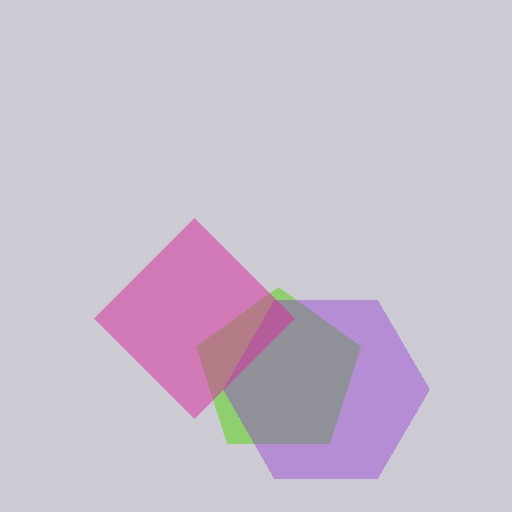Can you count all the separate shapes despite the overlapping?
Yes, there are 3 separate shapes.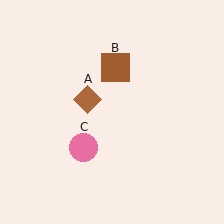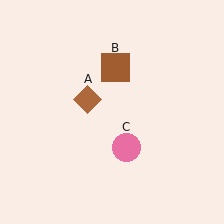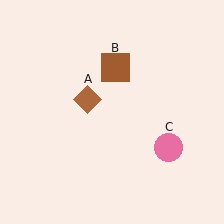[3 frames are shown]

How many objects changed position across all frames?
1 object changed position: pink circle (object C).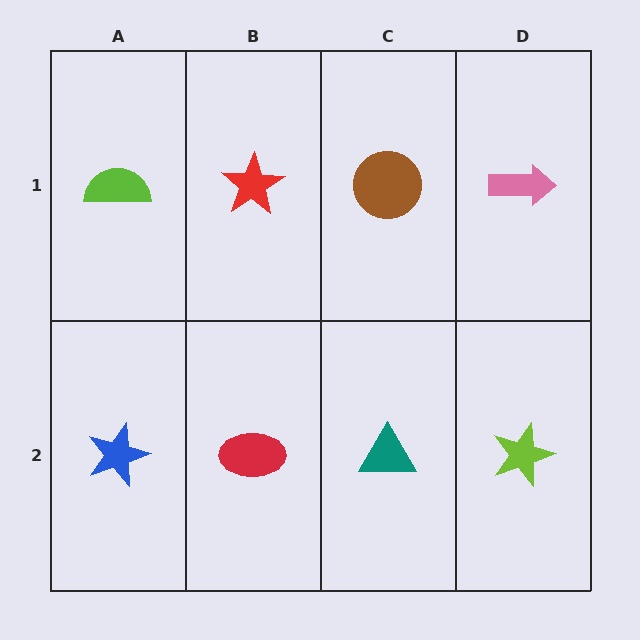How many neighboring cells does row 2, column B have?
3.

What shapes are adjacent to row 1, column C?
A teal triangle (row 2, column C), a red star (row 1, column B), a pink arrow (row 1, column D).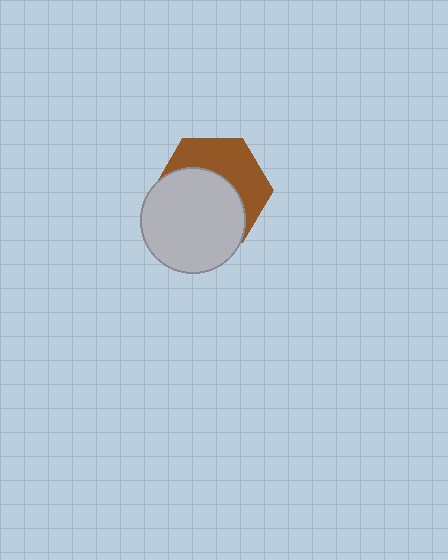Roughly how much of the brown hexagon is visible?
A small part of it is visible (roughly 43%).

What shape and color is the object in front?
The object in front is a light gray circle.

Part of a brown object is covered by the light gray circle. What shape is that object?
It is a hexagon.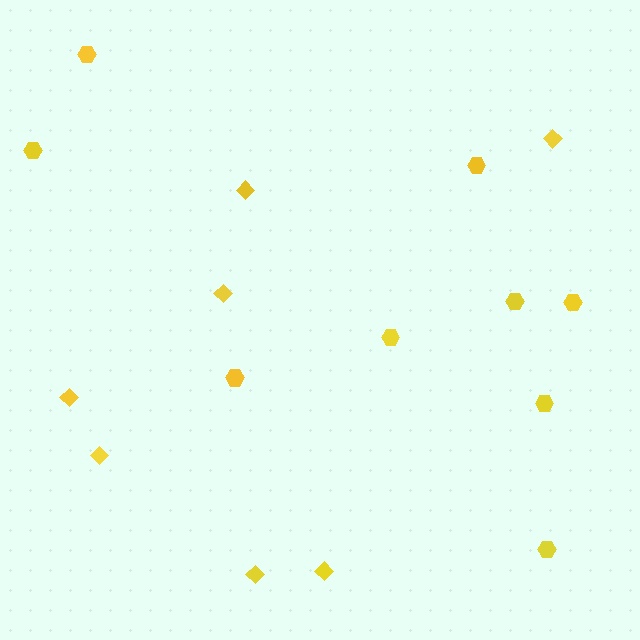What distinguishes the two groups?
There are 2 groups: one group of diamonds (7) and one group of hexagons (9).